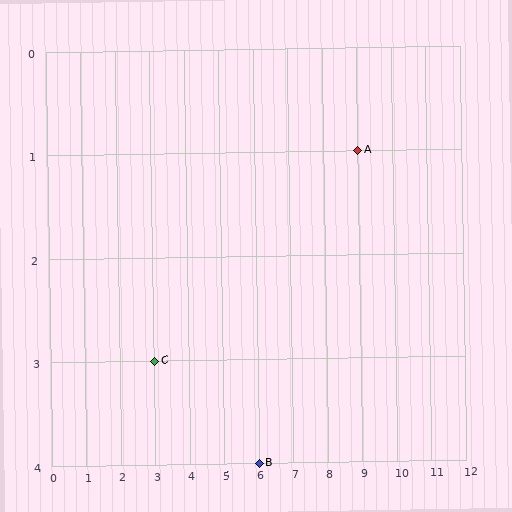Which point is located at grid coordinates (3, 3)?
Point C is at (3, 3).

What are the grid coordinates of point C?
Point C is at grid coordinates (3, 3).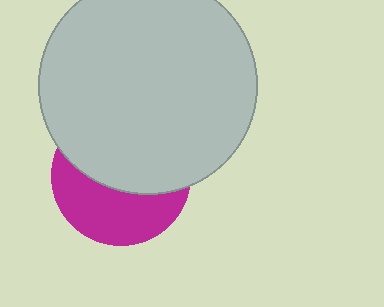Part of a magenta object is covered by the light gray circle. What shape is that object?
It is a circle.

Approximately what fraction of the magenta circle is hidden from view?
Roughly 57% of the magenta circle is hidden behind the light gray circle.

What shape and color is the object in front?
The object in front is a light gray circle.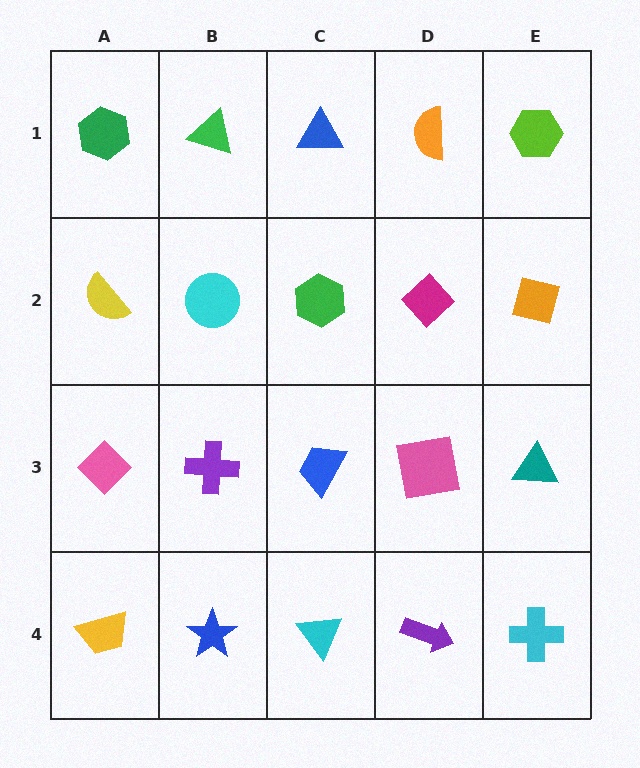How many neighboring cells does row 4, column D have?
3.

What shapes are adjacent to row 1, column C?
A green hexagon (row 2, column C), a green triangle (row 1, column B), an orange semicircle (row 1, column D).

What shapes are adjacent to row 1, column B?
A cyan circle (row 2, column B), a green hexagon (row 1, column A), a blue triangle (row 1, column C).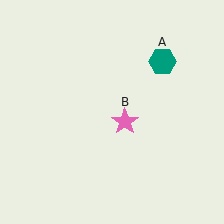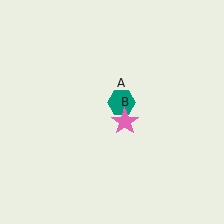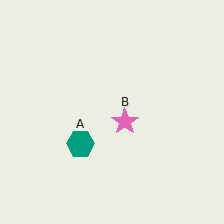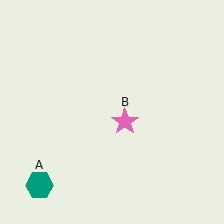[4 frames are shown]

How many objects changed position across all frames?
1 object changed position: teal hexagon (object A).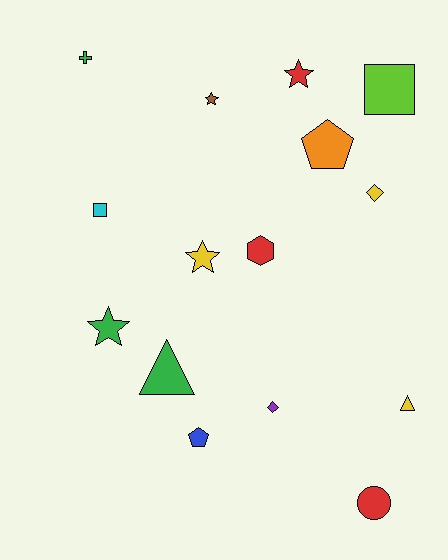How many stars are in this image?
There are 4 stars.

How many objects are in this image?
There are 15 objects.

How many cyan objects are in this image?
There is 1 cyan object.